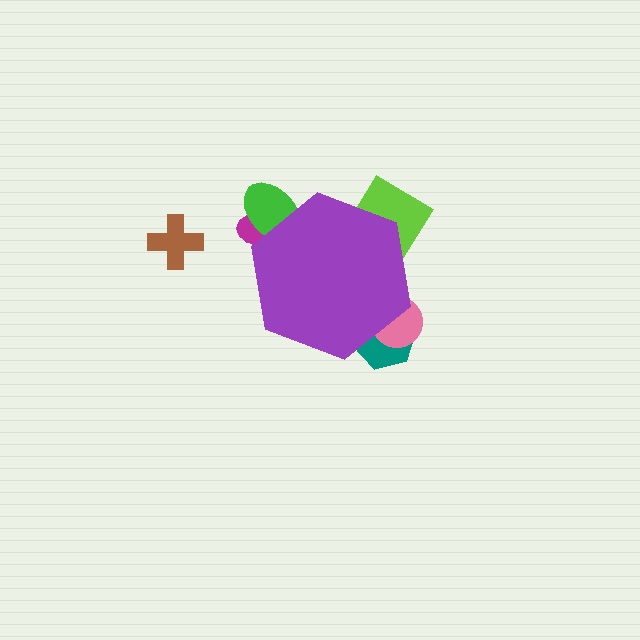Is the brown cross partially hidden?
No, the brown cross is fully visible.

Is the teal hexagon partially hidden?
Yes, the teal hexagon is partially hidden behind the purple hexagon.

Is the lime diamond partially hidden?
Yes, the lime diamond is partially hidden behind the purple hexagon.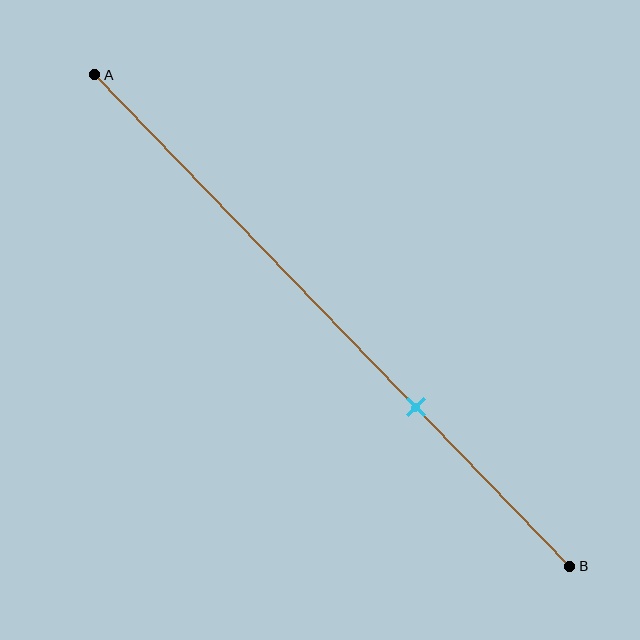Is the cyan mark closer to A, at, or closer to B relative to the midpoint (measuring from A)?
The cyan mark is closer to point B than the midpoint of segment AB.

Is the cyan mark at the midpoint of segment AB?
No, the mark is at about 70% from A, not at the 50% midpoint.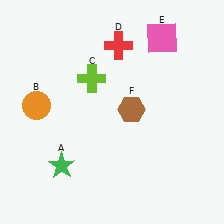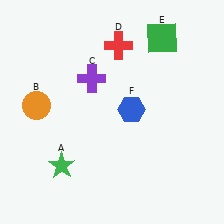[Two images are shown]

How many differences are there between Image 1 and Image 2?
There are 3 differences between the two images.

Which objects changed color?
C changed from lime to purple. E changed from pink to green. F changed from brown to blue.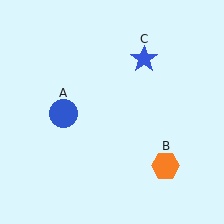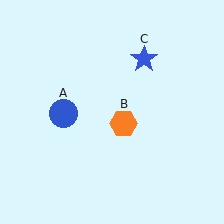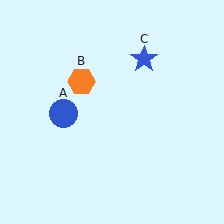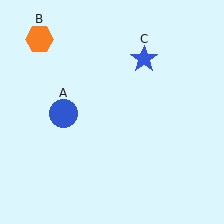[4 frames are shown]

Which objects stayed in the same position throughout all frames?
Blue circle (object A) and blue star (object C) remained stationary.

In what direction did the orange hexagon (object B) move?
The orange hexagon (object B) moved up and to the left.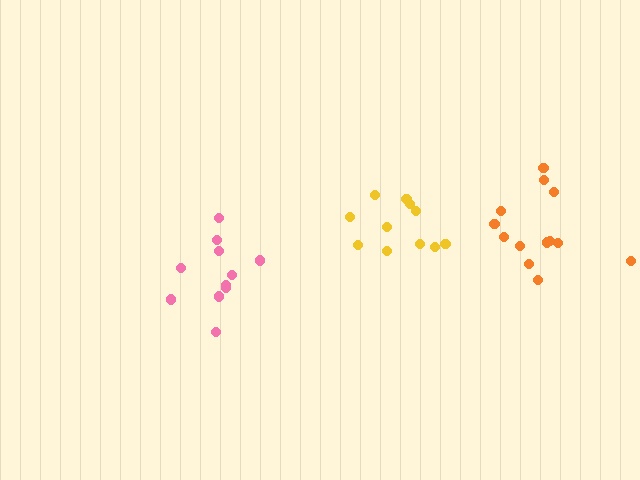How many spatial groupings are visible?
There are 3 spatial groupings.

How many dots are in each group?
Group 1: 11 dots, Group 2: 11 dots, Group 3: 13 dots (35 total).